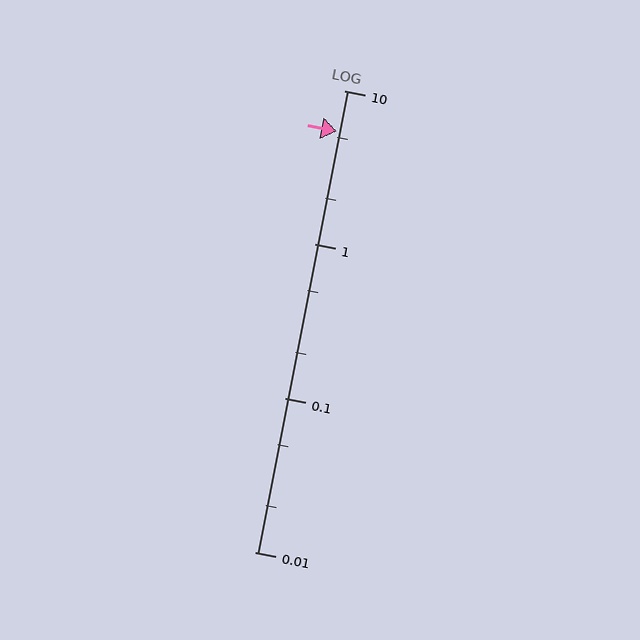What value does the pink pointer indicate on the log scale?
The pointer indicates approximately 5.4.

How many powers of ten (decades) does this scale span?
The scale spans 3 decades, from 0.01 to 10.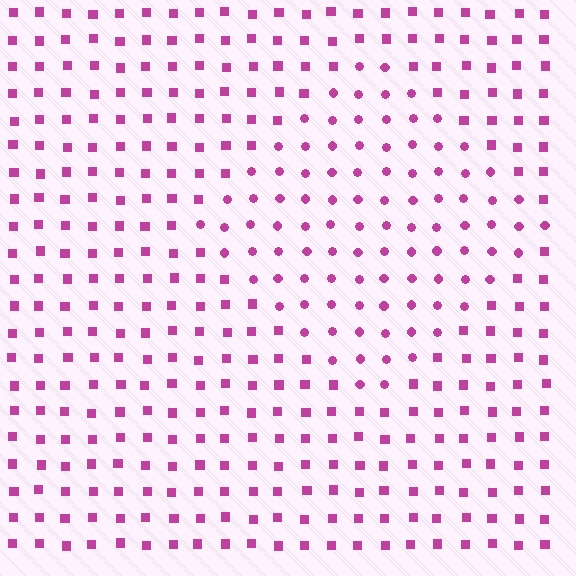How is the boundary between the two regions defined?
The boundary is defined by a change in element shape: circles inside vs. squares outside. All elements share the same color and spacing.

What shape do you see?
I see a diamond.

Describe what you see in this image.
The image is filled with small magenta elements arranged in a uniform grid. A diamond-shaped region contains circles, while the surrounding area contains squares. The boundary is defined purely by the change in element shape.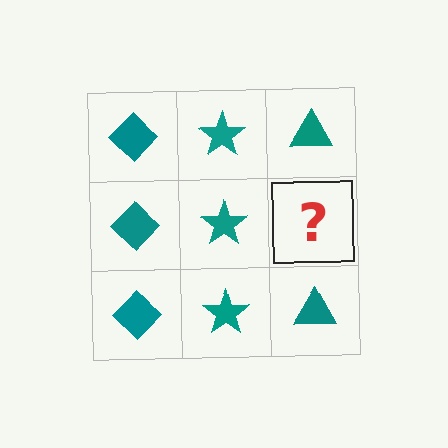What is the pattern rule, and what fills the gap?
The rule is that each column has a consistent shape. The gap should be filled with a teal triangle.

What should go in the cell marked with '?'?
The missing cell should contain a teal triangle.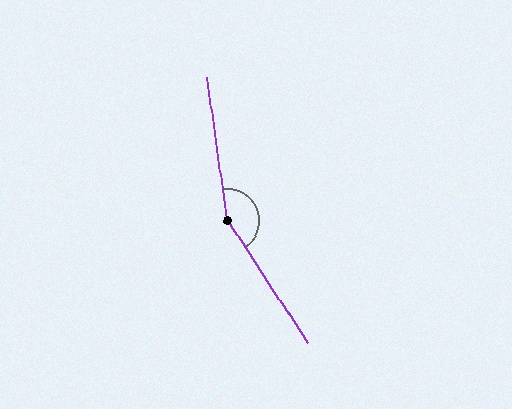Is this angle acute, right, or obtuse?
It is obtuse.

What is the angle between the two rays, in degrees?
Approximately 155 degrees.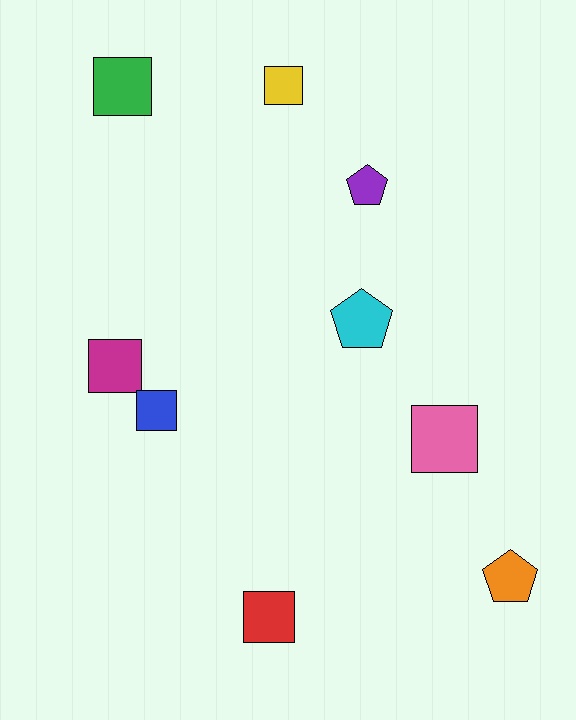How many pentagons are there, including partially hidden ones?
There are 3 pentagons.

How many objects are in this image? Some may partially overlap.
There are 9 objects.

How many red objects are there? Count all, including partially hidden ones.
There is 1 red object.